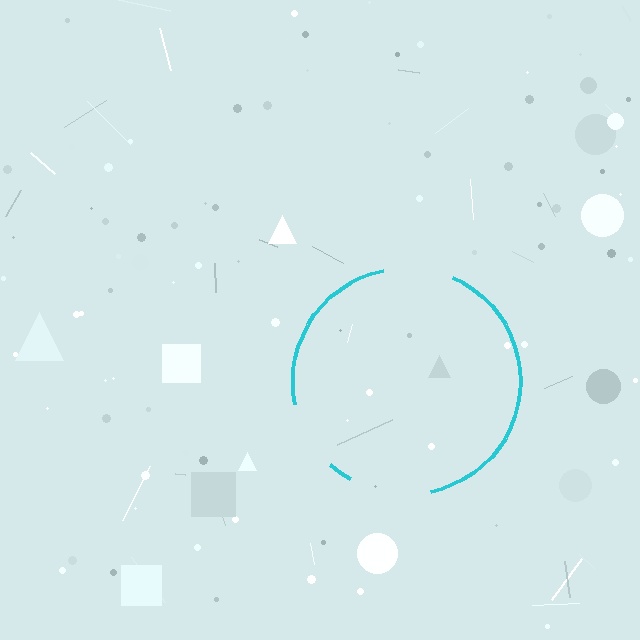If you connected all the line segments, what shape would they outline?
They would outline a circle.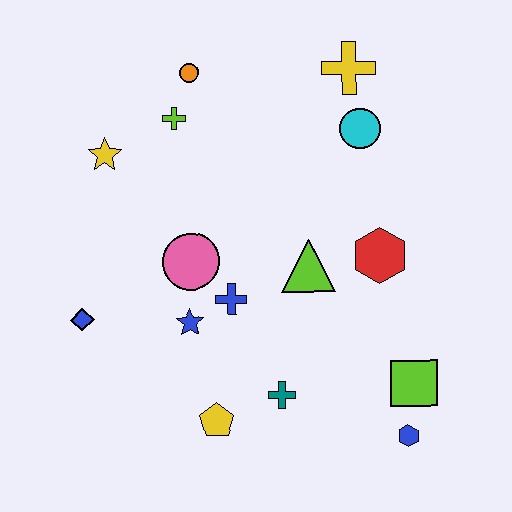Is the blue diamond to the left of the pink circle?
Yes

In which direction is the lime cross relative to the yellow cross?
The lime cross is to the left of the yellow cross.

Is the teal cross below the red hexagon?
Yes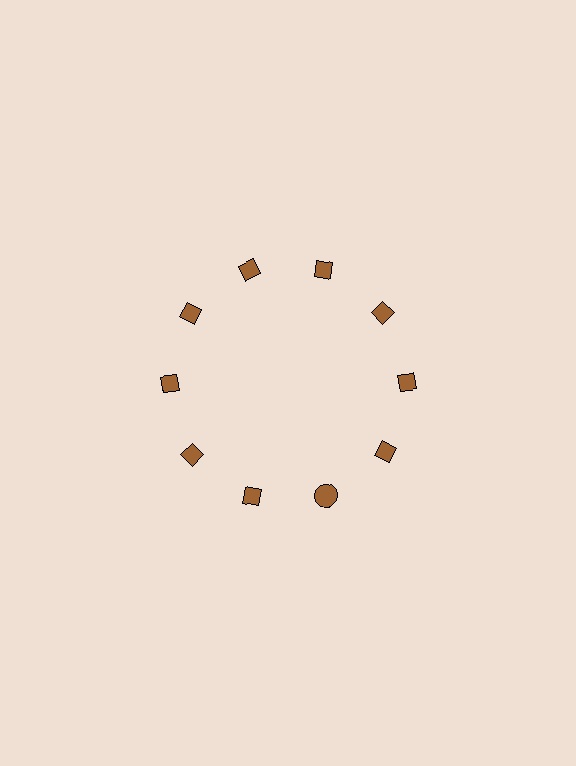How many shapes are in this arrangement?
There are 10 shapes arranged in a ring pattern.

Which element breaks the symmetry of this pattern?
The brown circle at roughly the 5 o'clock position breaks the symmetry. All other shapes are brown diamonds.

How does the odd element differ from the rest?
It has a different shape: circle instead of diamond.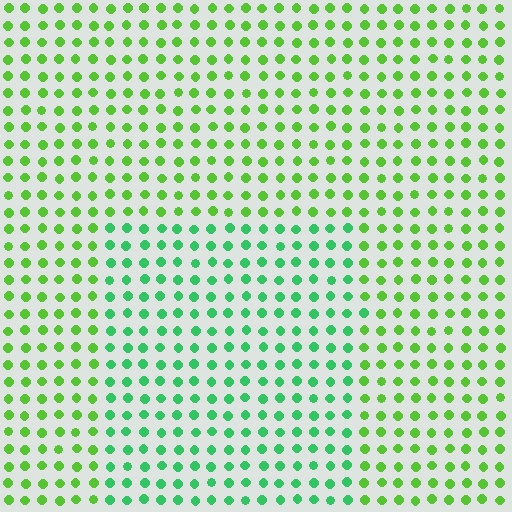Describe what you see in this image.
The image is filled with small lime elements in a uniform arrangement. A rectangle-shaped region is visible where the elements are tinted to a slightly different hue, forming a subtle color boundary.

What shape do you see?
I see a rectangle.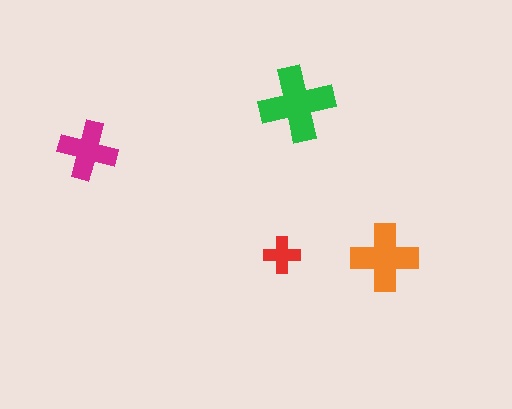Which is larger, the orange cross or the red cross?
The orange one.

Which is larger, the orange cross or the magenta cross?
The orange one.